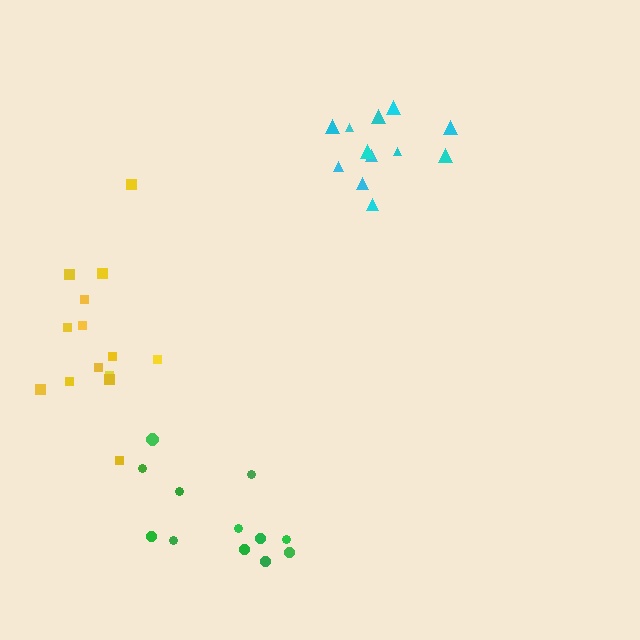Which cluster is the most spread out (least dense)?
Yellow.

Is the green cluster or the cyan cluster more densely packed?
Cyan.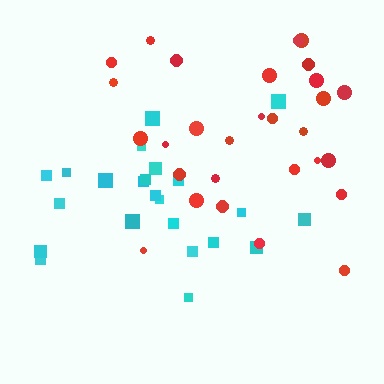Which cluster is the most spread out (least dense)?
Cyan.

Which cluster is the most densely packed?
Red.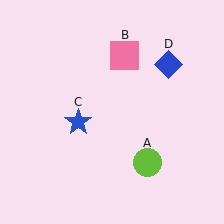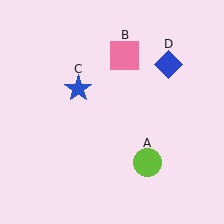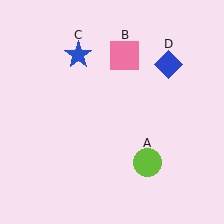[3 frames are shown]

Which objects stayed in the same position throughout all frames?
Lime circle (object A) and pink square (object B) and blue diamond (object D) remained stationary.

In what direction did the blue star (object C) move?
The blue star (object C) moved up.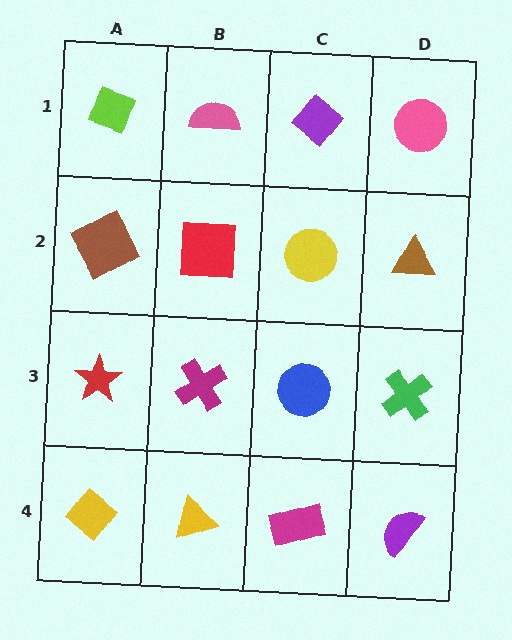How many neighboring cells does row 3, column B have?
4.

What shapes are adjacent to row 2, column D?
A pink circle (row 1, column D), a green cross (row 3, column D), a yellow circle (row 2, column C).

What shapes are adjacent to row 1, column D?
A brown triangle (row 2, column D), a purple diamond (row 1, column C).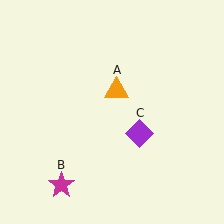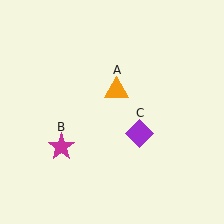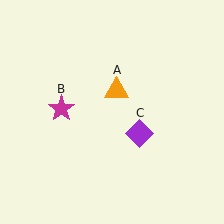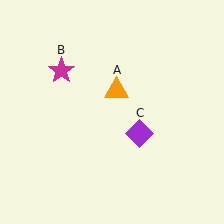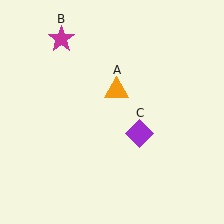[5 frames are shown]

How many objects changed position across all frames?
1 object changed position: magenta star (object B).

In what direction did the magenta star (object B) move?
The magenta star (object B) moved up.